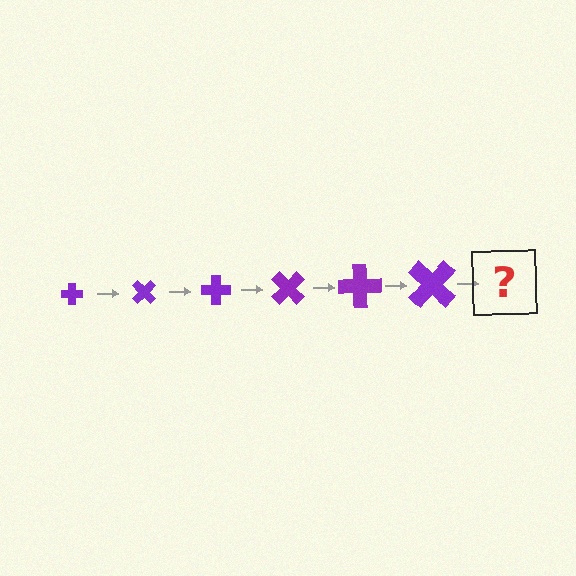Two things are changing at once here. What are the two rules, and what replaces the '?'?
The two rules are that the cross grows larger each step and it rotates 45 degrees each step. The '?' should be a cross, larger than the previous one and rotated 270 degrees from the start.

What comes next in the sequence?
The next element should be a cross, larger than the previous one and rotated 270 degrees from the start.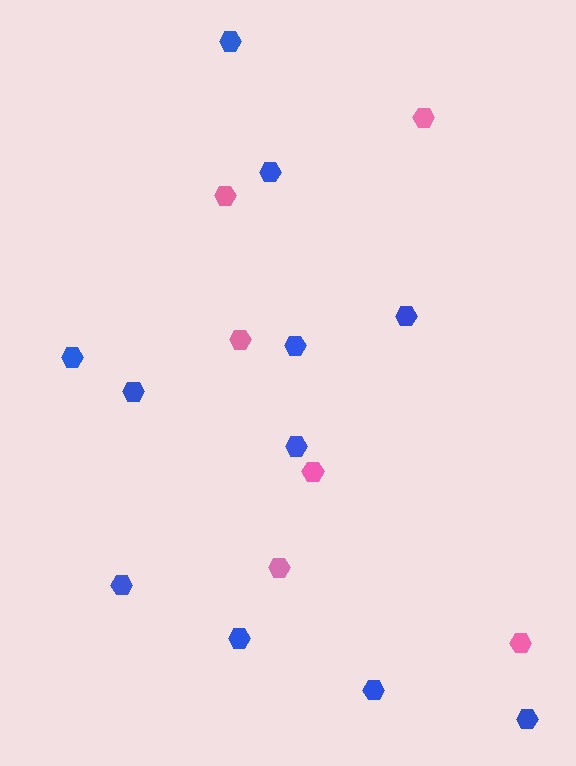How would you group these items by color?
There are 2 groups: one group of blue hexagons (11) and one group of pink hexagons (6).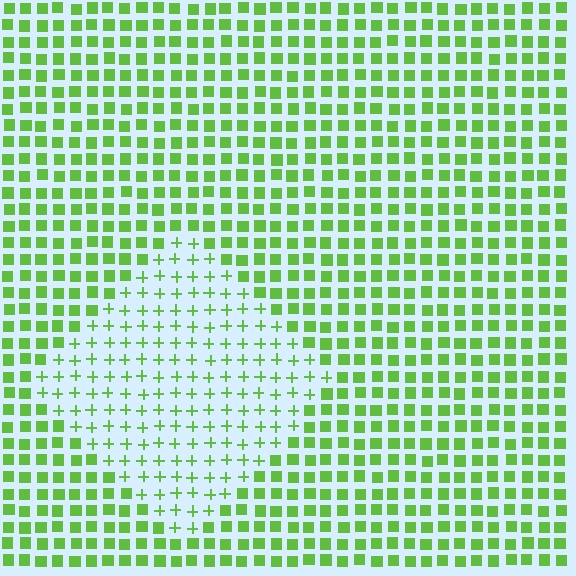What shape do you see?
I see a diamond.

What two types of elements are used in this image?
The image uses plus signs inside the diamond region and squares outside it.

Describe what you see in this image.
The image is filled with small lime elements arranged in a uniform grid. A diamond-shaped region contains plus signs, while the surrounding area contains squares. The boundary is defined purely by the change in element shape.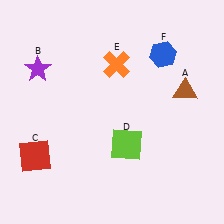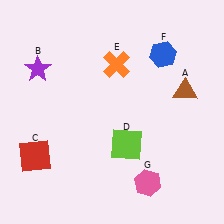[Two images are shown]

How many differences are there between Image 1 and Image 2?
There is 1 difference between the two images.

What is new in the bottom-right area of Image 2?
A pink hexagon (G) was added in the bottom-right area of Image 2.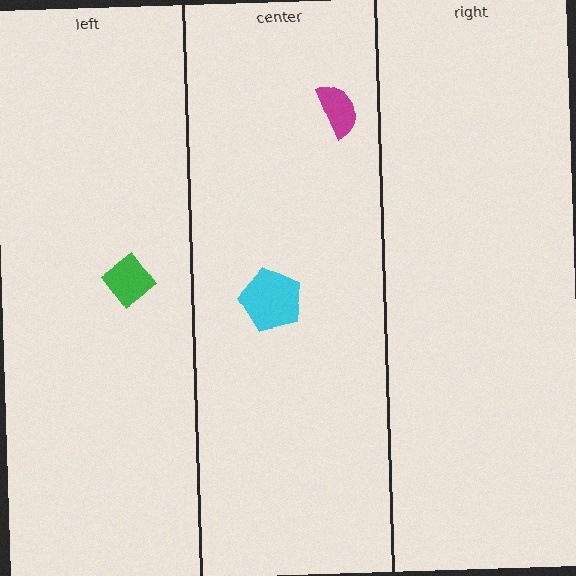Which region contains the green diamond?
The left region.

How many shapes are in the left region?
1.